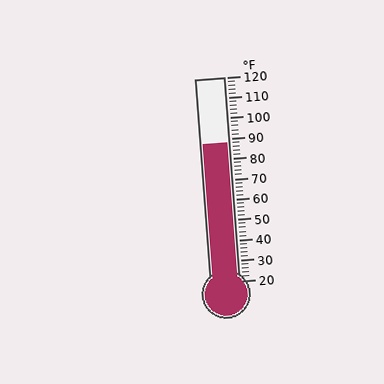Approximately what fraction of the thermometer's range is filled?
The thermometer is filled to approximately 70% of its range.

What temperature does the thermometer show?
The thermometer shows approximately 88°F.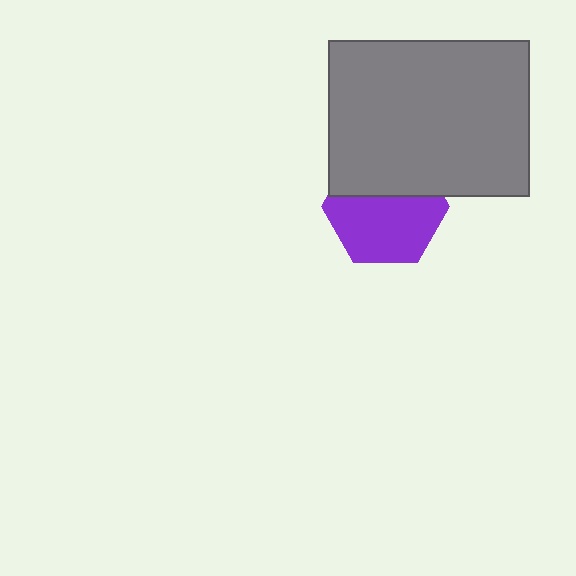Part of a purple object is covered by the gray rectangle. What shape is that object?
It is a hexagon.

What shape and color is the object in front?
The object in front is a gray rectangle.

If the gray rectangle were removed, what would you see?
You would see the complete purple hexagon.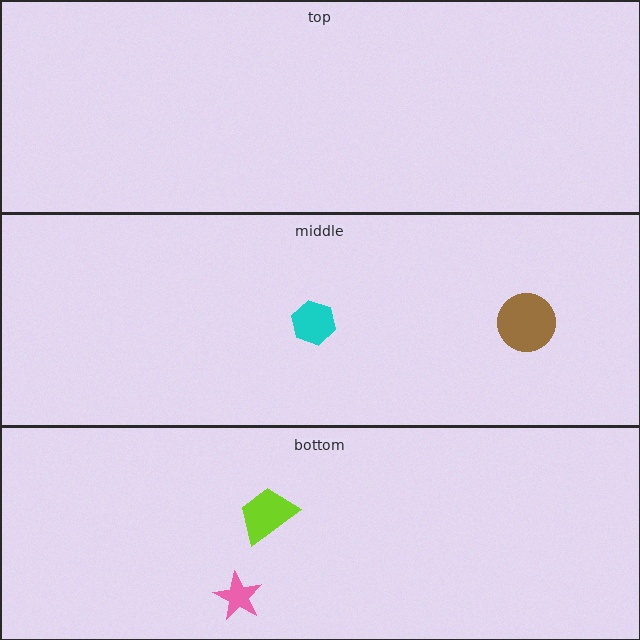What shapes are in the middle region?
The brown circle, the cyan hexagon.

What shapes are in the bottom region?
The lime trapezoid, the pink star.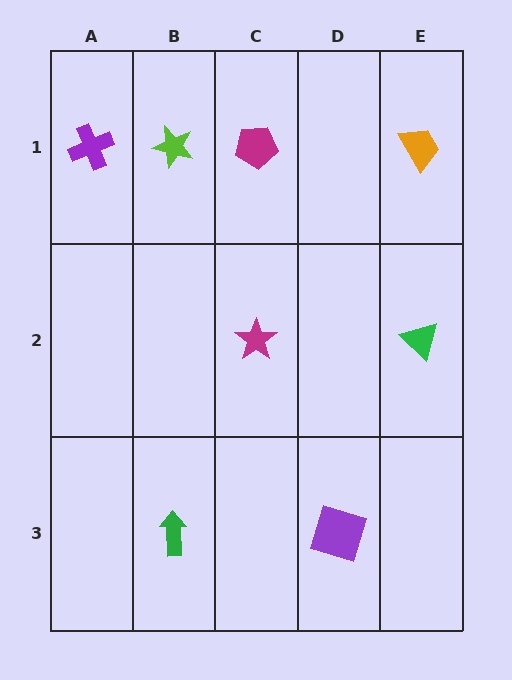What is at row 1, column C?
A magenta pentagon.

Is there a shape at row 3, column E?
No, that cell is empty.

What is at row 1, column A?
A purple cross.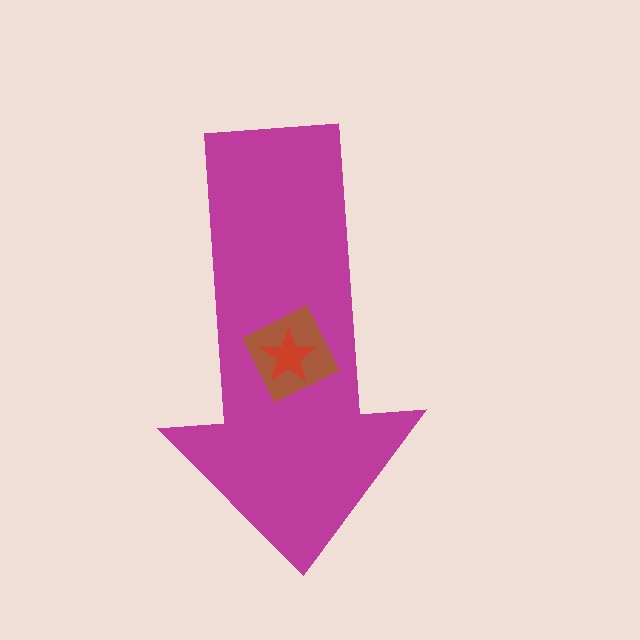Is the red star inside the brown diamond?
Yes.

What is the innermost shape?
The red star.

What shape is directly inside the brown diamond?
The red star.